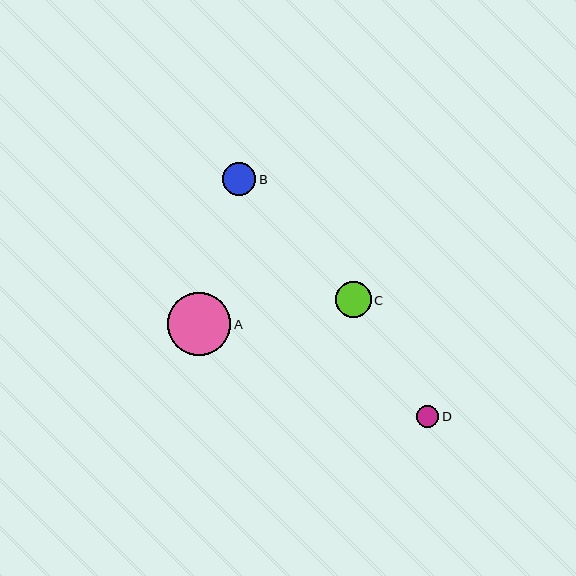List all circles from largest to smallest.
From largest to smallest: A, C, B, D.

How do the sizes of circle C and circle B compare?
Circle C and circle B are approximately the same size.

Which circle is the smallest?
Circle D is the smallest with a size of approximately 22 pixels.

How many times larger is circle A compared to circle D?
Circle A is approximately 2.8 times the size of circle D.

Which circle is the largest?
Circle A is the largest with a size of approximately 63 pixels.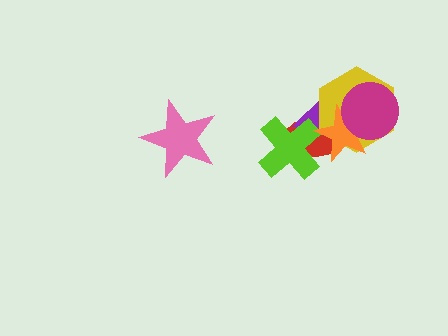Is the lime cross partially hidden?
Yes, it is partially covered by another shape.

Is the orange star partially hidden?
Yes, it is partially covered by another shape.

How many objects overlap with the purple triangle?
4 objects overlap with the purple triangle.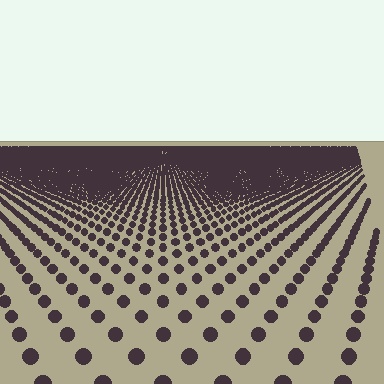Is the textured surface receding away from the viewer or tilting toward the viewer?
The surface is receding away from the viewer. Texture elements get smaller and denser toward the top.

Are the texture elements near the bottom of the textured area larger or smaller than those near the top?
Larger. Near the bottom, elements are closer to the viewer and appear at a bigger on-screen size.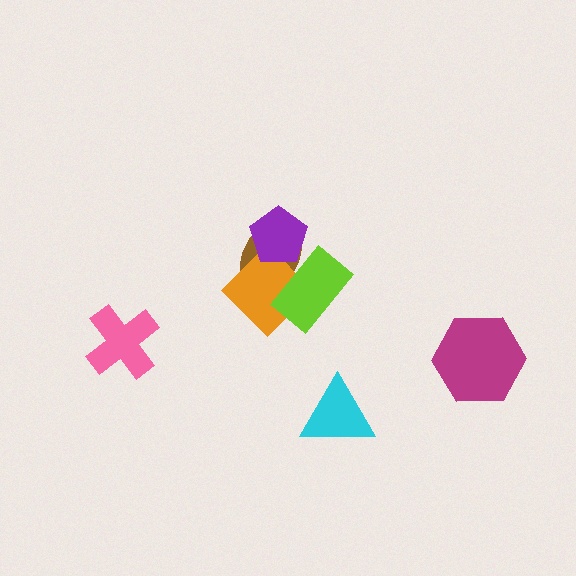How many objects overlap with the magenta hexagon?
0 objects overlap with the magenta hexagon.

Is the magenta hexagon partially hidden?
No, no other shape covers it.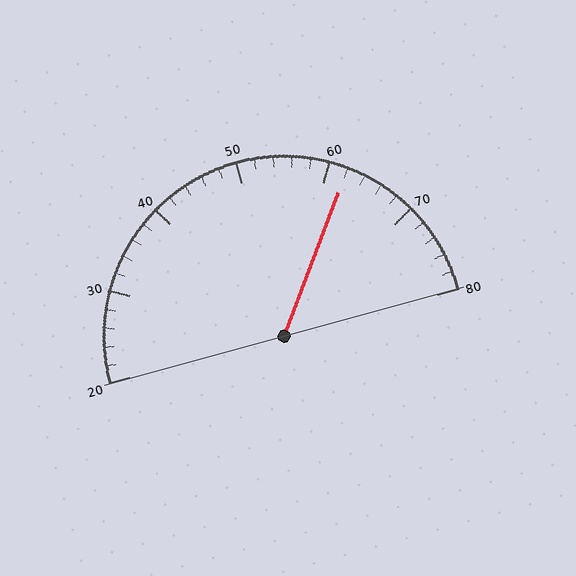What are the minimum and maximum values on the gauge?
The gauge ranges from 20 to 80.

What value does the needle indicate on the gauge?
The needle indicates approximately 62.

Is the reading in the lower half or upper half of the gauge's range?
The reading is in the upper half of the range (20 to 80).